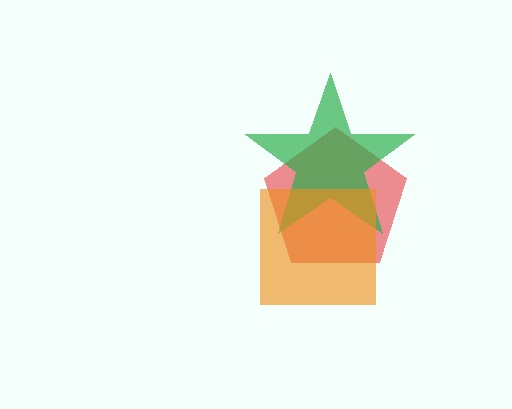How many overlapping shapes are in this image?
There are 3 overlapping shapes in the image.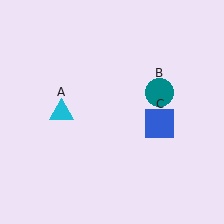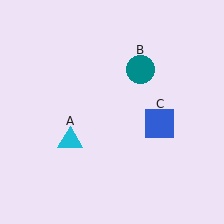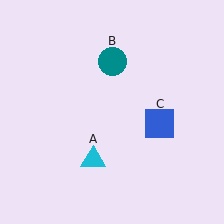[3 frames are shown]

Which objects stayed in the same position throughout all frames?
Blue square (object C) remained stationary.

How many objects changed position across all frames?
2 objects changed position: cyan triangle (object A), teal circle (object B).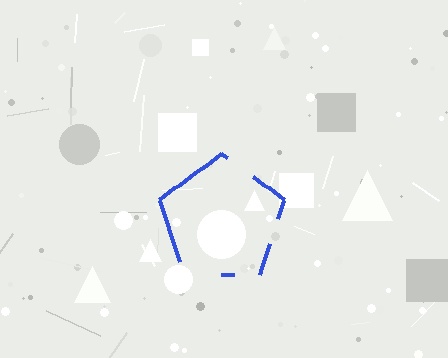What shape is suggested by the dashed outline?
The dashed outline suggests a pentagon.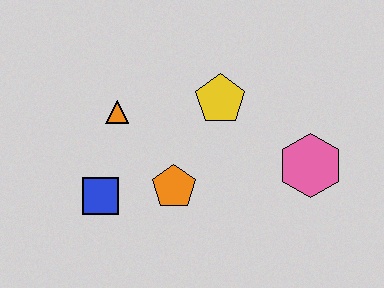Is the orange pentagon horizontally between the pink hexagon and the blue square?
Yes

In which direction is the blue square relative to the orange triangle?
The blue square is below the orange triangle.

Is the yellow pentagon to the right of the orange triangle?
Yes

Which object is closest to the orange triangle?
The blue square is closest to the orange triangle.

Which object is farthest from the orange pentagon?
The pink hexagon is farthest from the orange pentagon.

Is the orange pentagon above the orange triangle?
No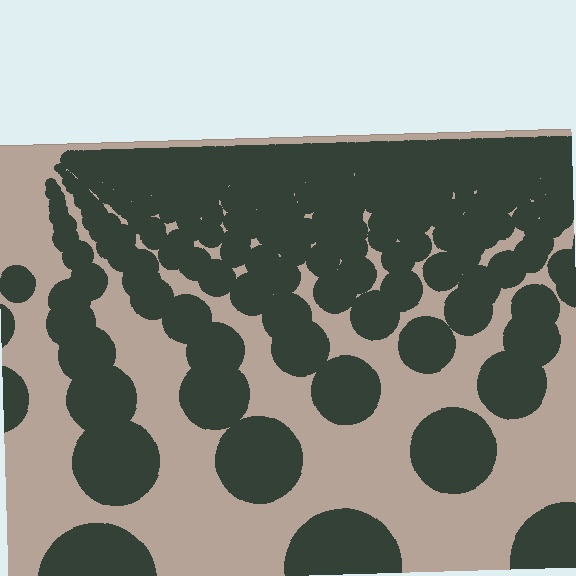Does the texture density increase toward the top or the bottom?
Density increases toward the top.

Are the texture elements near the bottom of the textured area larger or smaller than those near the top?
Larger. Near the bottom, elements are closer to the viewer and appear at a bigger on-screen size.